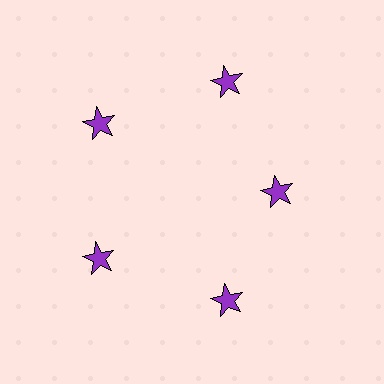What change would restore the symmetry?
The symmetry would be restored by moving it outward, back onto the ring so that all 5 stars sit at equal angles and equal distance from the center.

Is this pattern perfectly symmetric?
No. The 5 purple stars are arranged in a ring, but one element near the 3 o'clock position is pulled inward toward the center, breaking the 5-fold rotational symmetry.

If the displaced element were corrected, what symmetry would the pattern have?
It would have 5-fold rotational symmetry — the pattern would map onto itself every 72 degrees.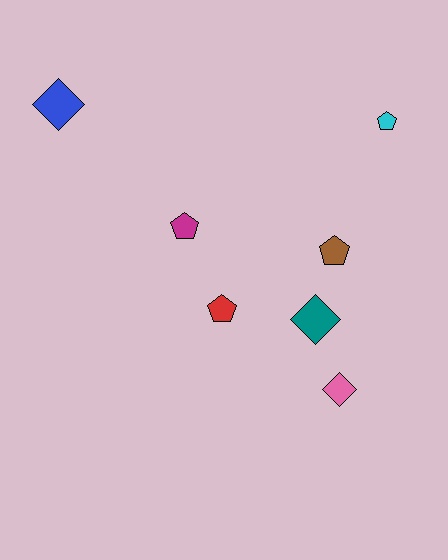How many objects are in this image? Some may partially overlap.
There are 7 objects.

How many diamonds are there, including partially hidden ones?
There are 3 diamonds.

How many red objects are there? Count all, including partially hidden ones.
There is 1 red object.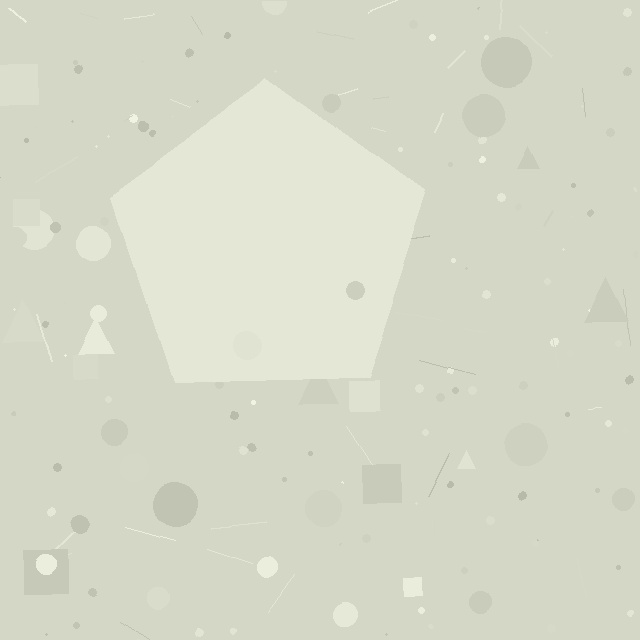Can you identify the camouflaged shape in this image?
The camouflaged shape is a pentagon.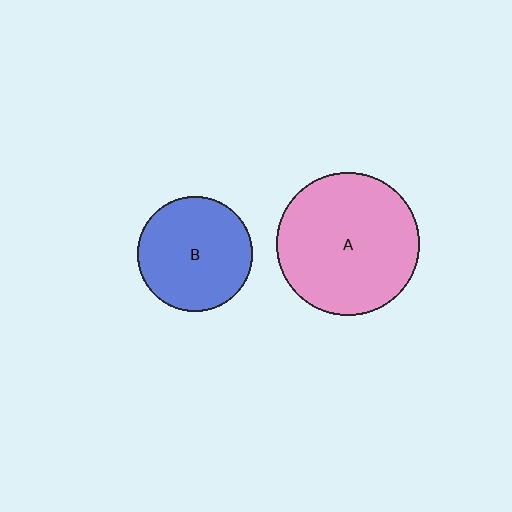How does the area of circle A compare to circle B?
Approximately 1.5 times.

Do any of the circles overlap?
No, none of the circles overlap.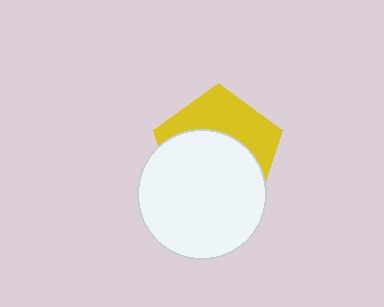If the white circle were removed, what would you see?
You would see the complete yellow pentagon.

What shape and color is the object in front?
The object in front is a white circle.